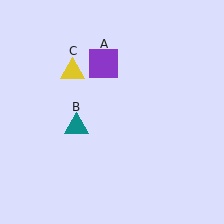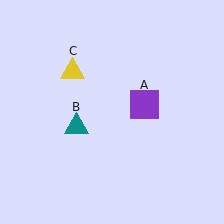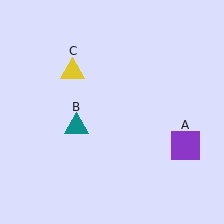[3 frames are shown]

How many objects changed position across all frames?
1 object changed position: purple square (object A).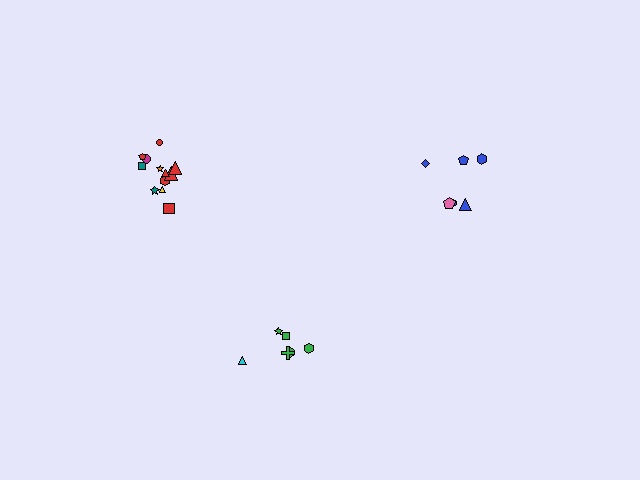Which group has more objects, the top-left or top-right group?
The top-left group.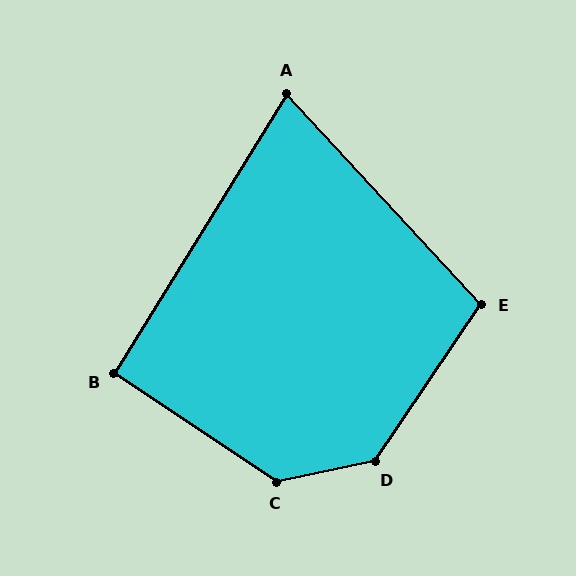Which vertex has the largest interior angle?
D, at approximately 136 degrees.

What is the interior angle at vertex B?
Approximately 92 degrees (approximately right).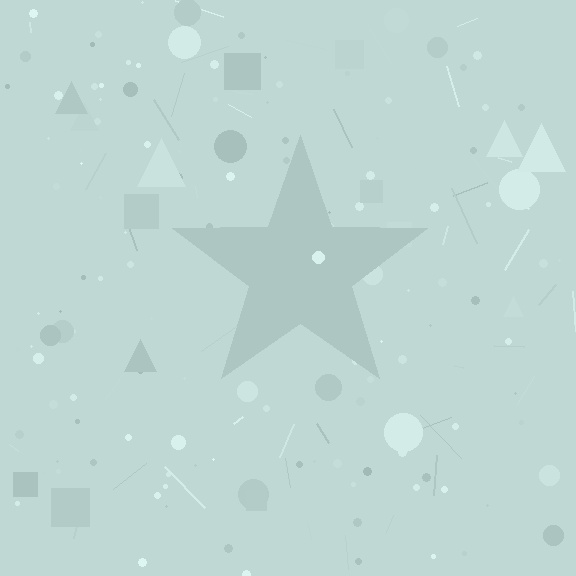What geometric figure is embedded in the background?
A star is embedded in the background.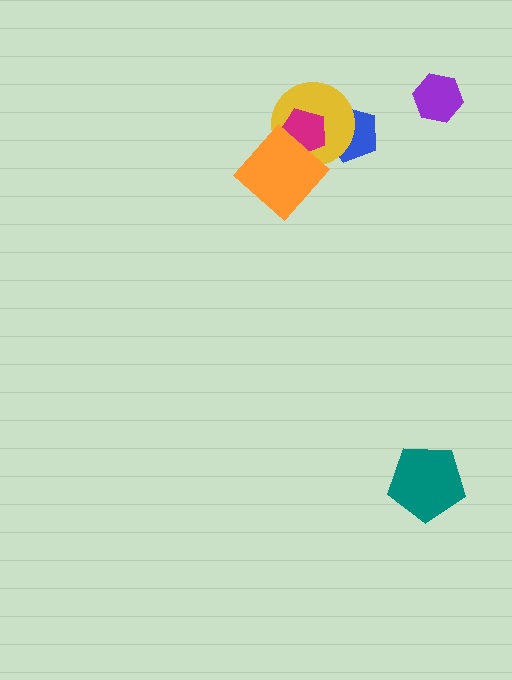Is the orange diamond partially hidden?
No, no other shape covers it.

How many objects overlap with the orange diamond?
2 objects overlap with the orange diamond.